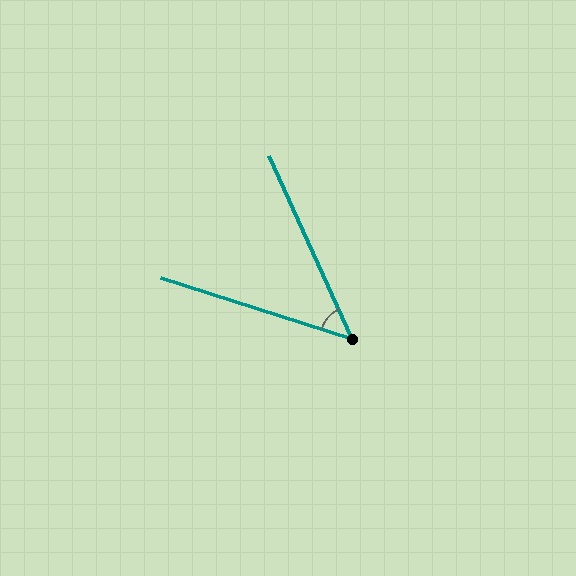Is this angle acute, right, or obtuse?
It is acute.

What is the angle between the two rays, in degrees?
Approximately 48 degrees.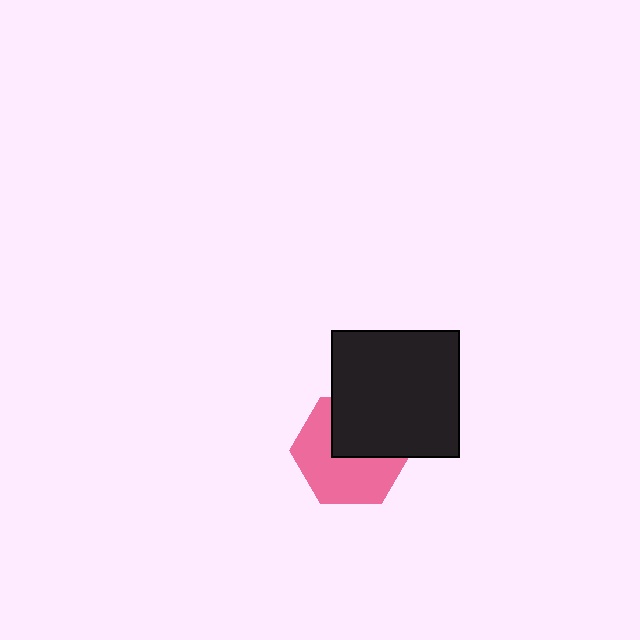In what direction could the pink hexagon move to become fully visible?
The pink hexagon could move down. That would shift it out from behind the black square entirely.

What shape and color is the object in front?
The object in front is a black square.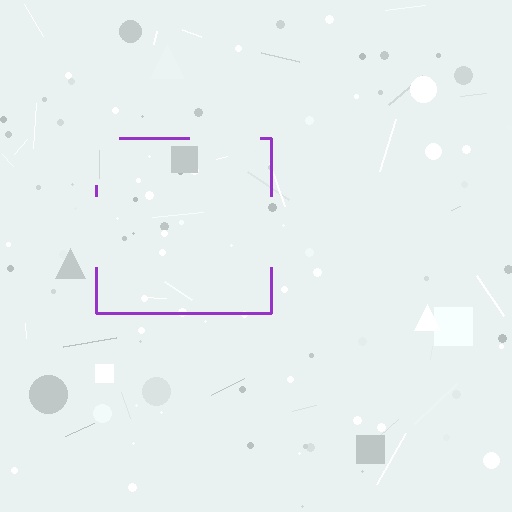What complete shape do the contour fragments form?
The contour fragments form a square.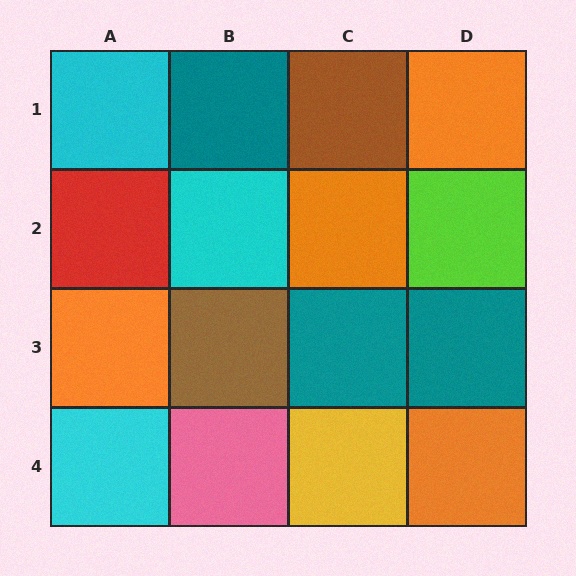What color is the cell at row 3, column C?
Teal.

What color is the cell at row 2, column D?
Lime.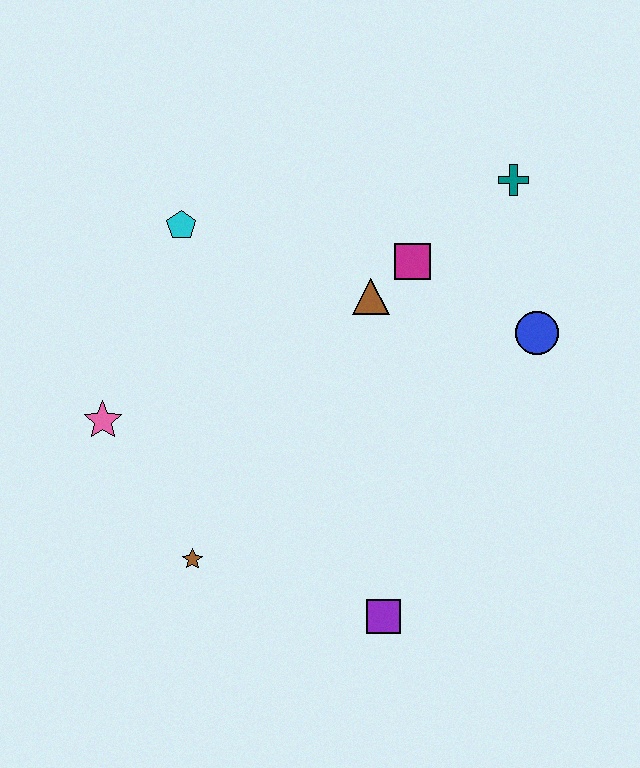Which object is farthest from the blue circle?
The pink star is farthest from the blue circle.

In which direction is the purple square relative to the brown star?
The purple square is to the right of the brown star.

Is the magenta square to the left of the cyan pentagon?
No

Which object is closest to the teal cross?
The magenta square is closest to the teal cross.